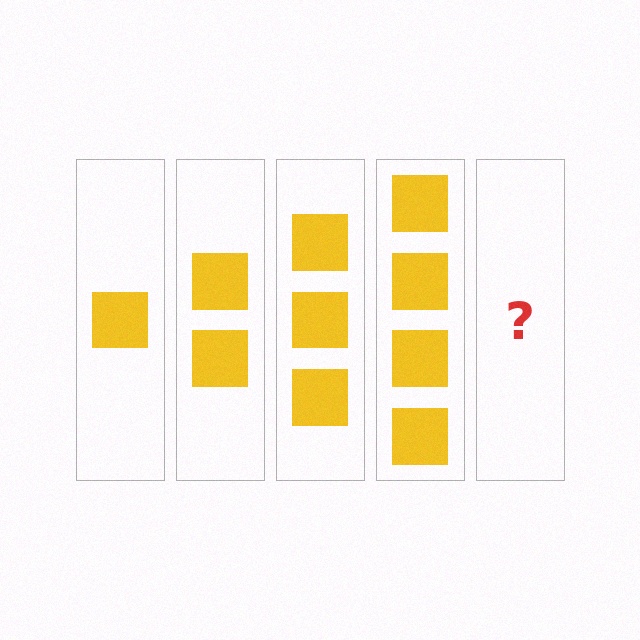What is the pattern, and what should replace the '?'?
The pattern is that each step adds one more square. The '?' should be 5 squares.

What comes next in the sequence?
The next element should be 5 squares.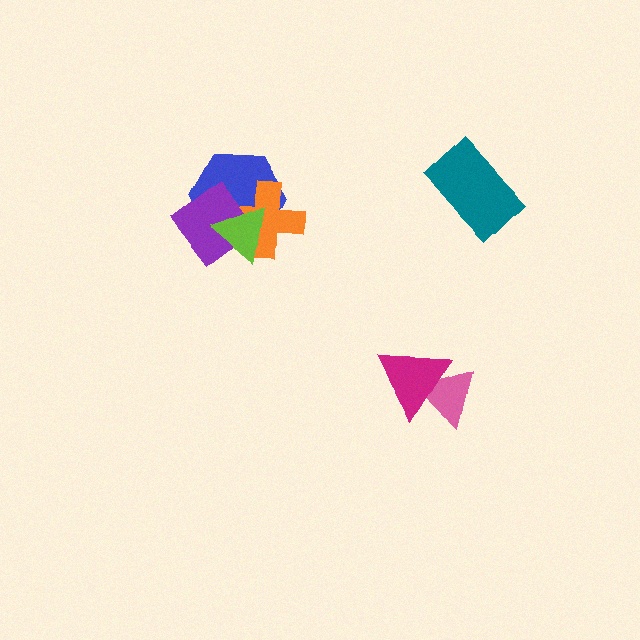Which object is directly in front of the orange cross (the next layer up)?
The purple diamond is directly in front of the orange cross.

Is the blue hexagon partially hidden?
Yes, it is partially covered by another shape.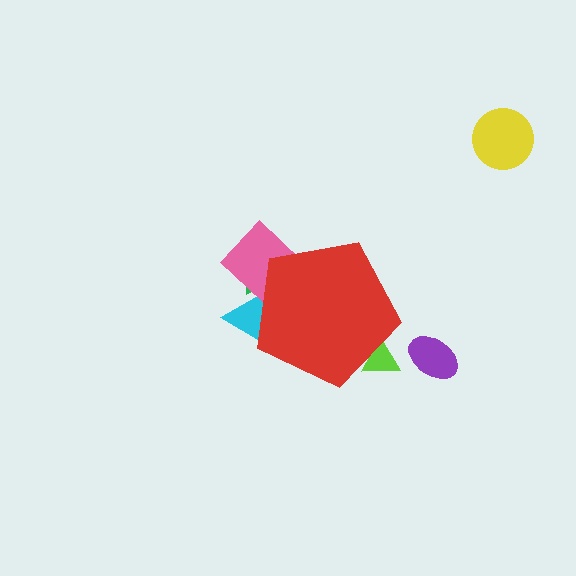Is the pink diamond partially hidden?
Yes, the pink diamond is partially hidden behind the red pentagon.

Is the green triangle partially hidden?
Yes, the green triangle is partially hidden behind the red pentagon.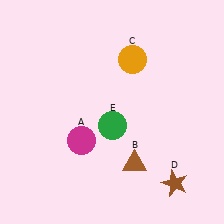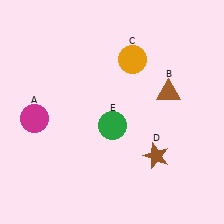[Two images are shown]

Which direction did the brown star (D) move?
The brown star (D) moved up.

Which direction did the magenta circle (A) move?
The magenta circle (A) moved left.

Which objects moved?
The objects that moved are: the magenta circle (A), the brown triangle (B), the brown star (D).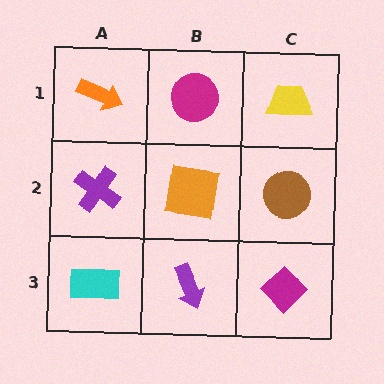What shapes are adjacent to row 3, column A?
A purple cross (row 2, column A), a purple arrow (row 3, column B).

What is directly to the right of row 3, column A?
A purple arrow.